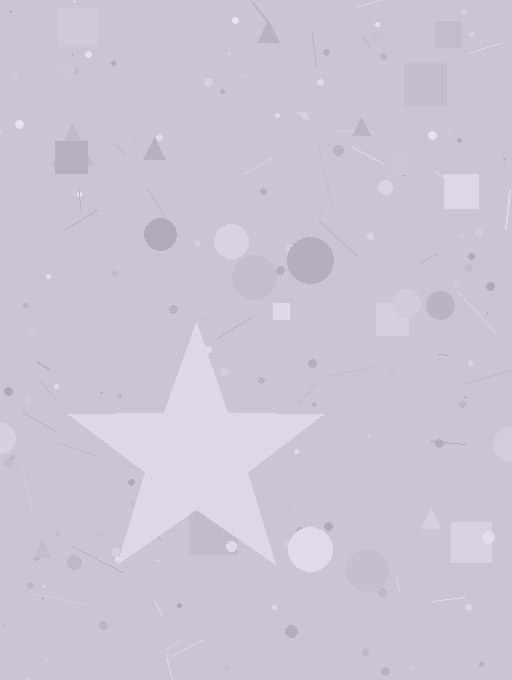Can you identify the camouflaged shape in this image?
The camouflaged shape is a star.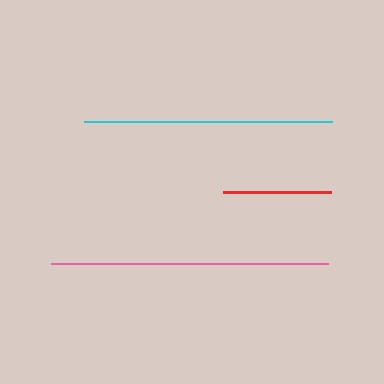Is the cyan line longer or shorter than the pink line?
The pink line is longer than the cyan line.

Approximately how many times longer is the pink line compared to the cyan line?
The pink line is approximately 1.1 times the length of the cyan line.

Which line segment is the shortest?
The red line is the shortest at approximately 108 pixels.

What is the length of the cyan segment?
The cyan segment is approximately 248 pixels long.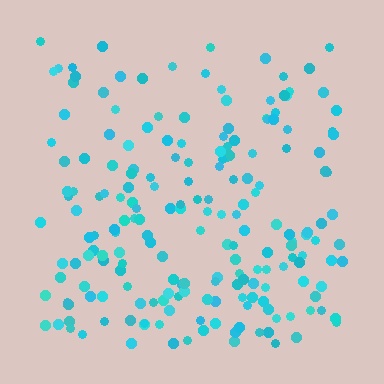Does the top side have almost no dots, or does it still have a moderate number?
Still a moderate number, just noticeably fewer than the bottom.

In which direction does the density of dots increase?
From top to bottom, with the bottom side densest.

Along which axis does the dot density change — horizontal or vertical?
Vertical.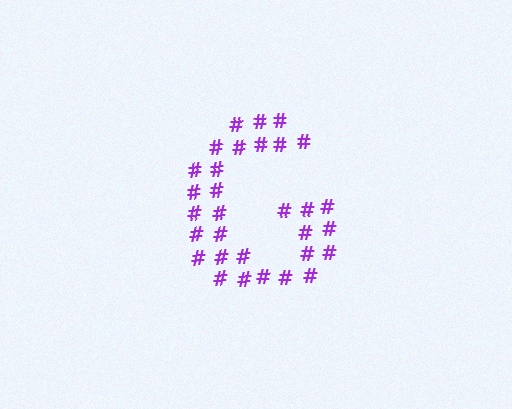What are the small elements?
The small elements are hash symbols.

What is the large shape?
The large shape is the letter G.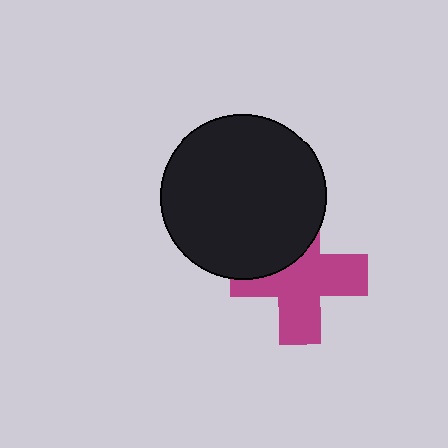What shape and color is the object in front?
The object in front is a black circle.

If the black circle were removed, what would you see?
You would see the complete magenta cross.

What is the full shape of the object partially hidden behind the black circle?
The partially hidden object is a magenta cross.